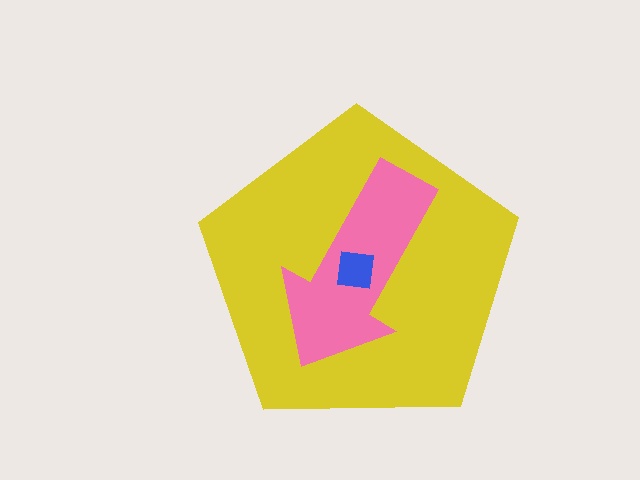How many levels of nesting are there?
3.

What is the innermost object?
The blue square.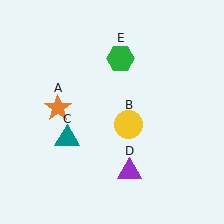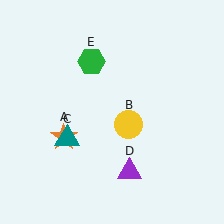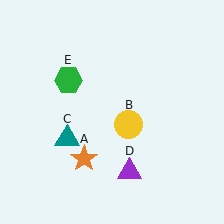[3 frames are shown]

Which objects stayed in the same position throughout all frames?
Yellow circle (object B) and teal triangle (object C) and purple triangle (object D) remained stationary.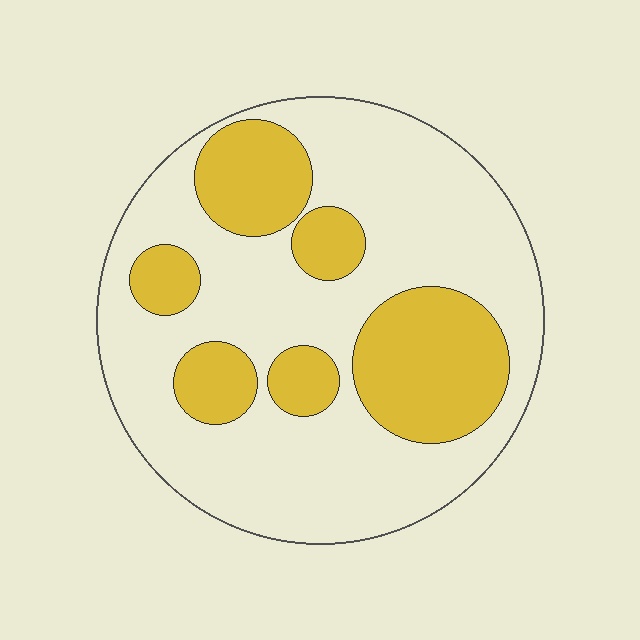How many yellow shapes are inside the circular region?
6.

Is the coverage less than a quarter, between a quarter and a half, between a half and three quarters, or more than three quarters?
Between a quarter and a half.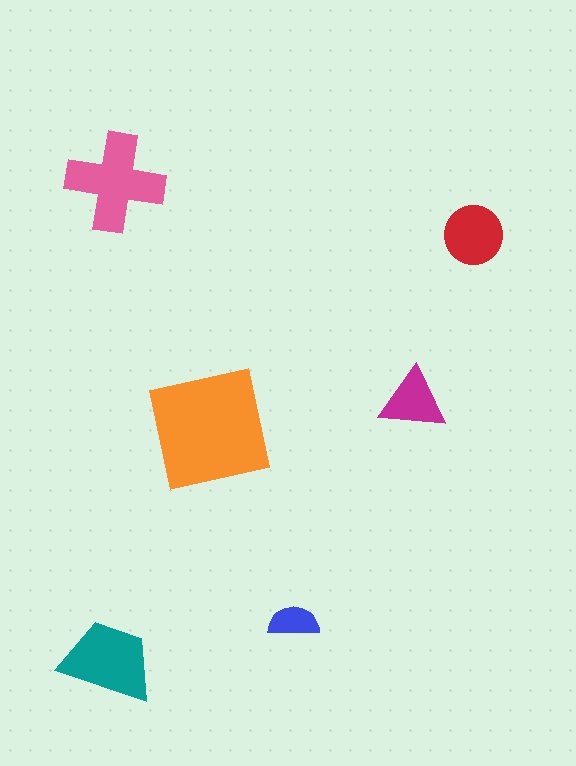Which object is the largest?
The orange square.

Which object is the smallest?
The blue semicircle.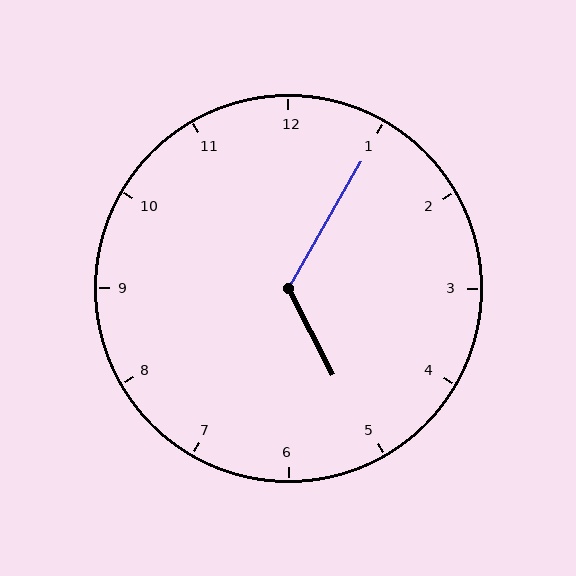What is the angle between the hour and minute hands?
Approximately 122 degrees.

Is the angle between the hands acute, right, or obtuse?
It is obtuse.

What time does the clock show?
5:05.